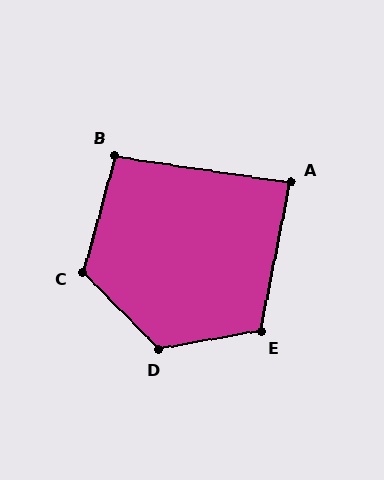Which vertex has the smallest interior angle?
A, at approximately 87 degrees.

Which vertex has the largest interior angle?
D, at approximately 125 degrees.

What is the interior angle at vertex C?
Approximately 120 degrees (obtuse).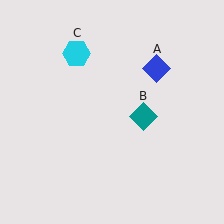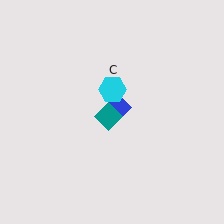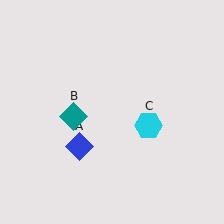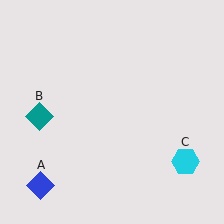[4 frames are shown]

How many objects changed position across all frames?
3 objects changed position: blue diamond (object A), teal diamond (object B), cyan hexagon (object C).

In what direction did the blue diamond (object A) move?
The blue diamond (object A) moved down and to the left.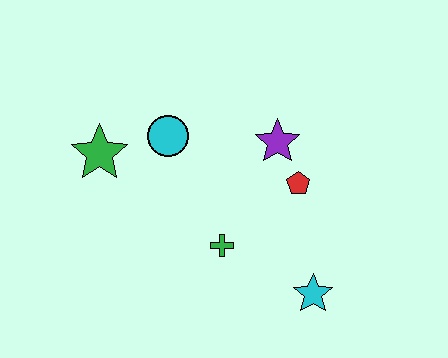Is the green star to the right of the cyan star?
No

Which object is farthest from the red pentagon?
The green star is farthest from the red pentagon.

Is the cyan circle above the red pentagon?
Yes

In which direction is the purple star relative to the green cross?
The purple star is above the green cross.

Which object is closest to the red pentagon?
The purple star is closest to the red pentagon.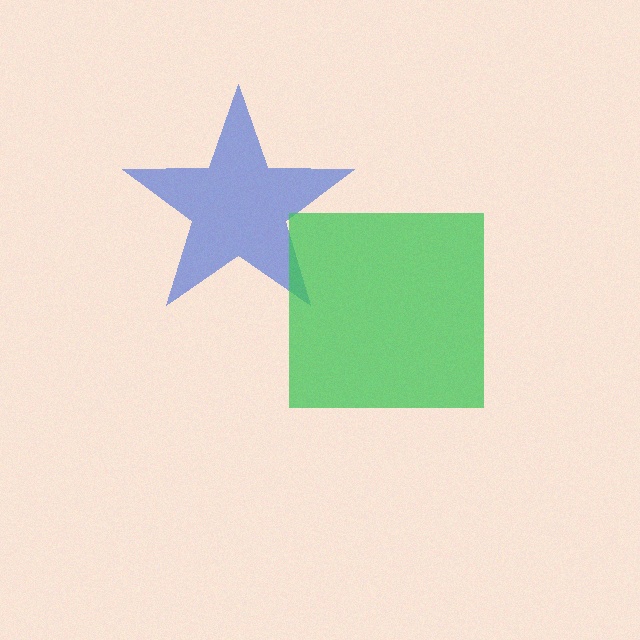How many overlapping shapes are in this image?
There are 2 overlapping shapes in the image.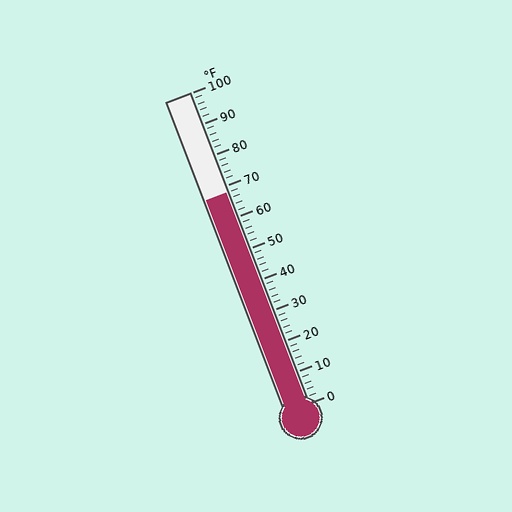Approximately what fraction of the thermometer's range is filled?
The thermometer is filled to approximately 70% of its range.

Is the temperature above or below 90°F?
The temperature is below 90°F.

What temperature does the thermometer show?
The thermometer shows approximately 68°F.